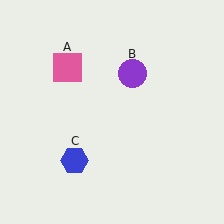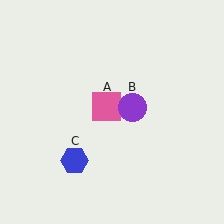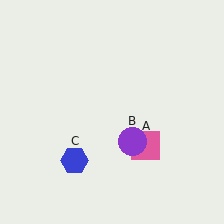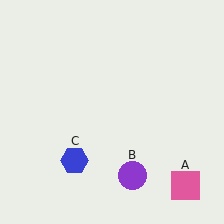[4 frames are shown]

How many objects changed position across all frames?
2 objects changed position: pink square (object A), purple circle (object B).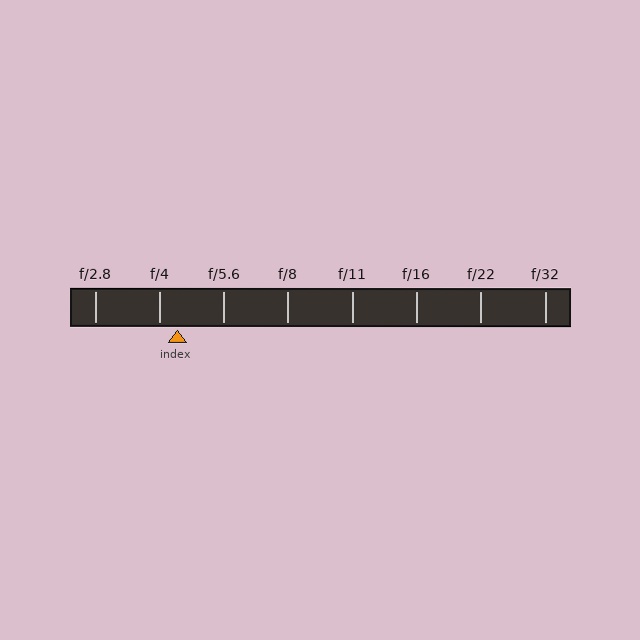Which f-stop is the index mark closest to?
The index mark is closest to f/4.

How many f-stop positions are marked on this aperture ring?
There are 8 f-stop positions marked.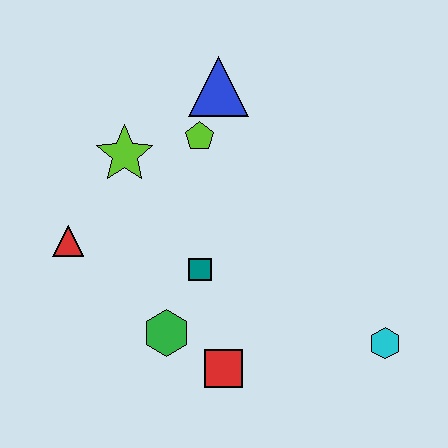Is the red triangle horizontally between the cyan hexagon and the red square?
No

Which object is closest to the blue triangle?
The lime pentagon is closest to the blue triangle.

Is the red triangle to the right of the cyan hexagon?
No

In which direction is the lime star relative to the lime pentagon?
The lime star is to the left of the lime pentagon.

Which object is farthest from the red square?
The blue triangle is farthest from the red square.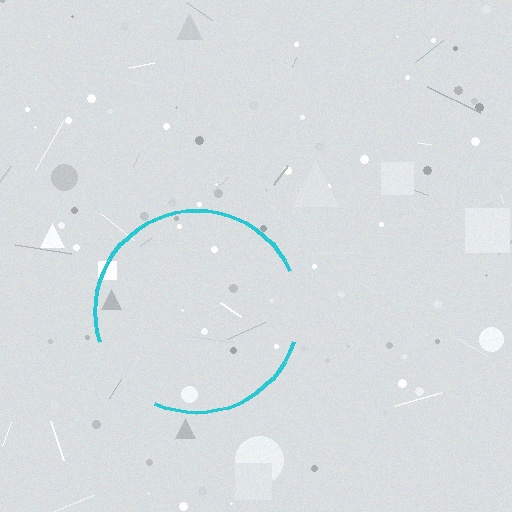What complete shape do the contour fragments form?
The contour fragments form a circle.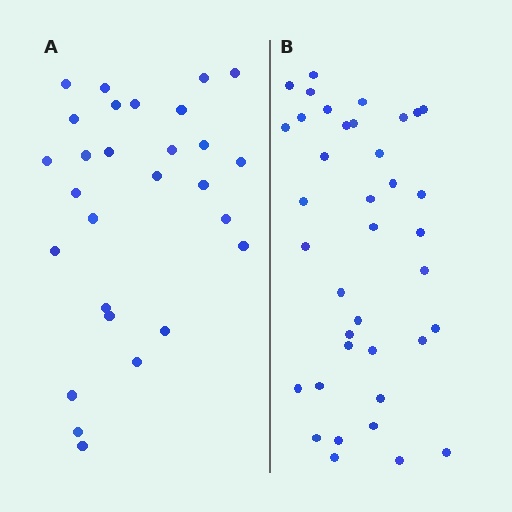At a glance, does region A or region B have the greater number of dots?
Region B (the right region) has more dots.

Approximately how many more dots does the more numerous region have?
Region B has roughly 10 or so more dots than region A.